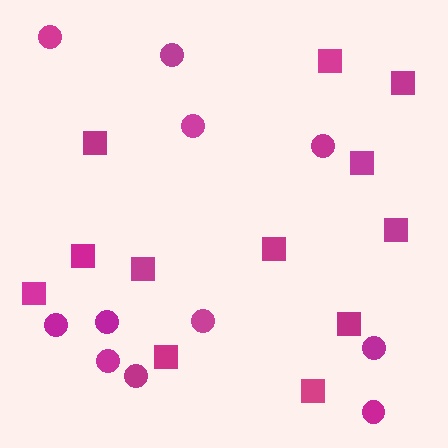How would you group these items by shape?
There are 2 groups: one group of squares (12) and one group of circles (11).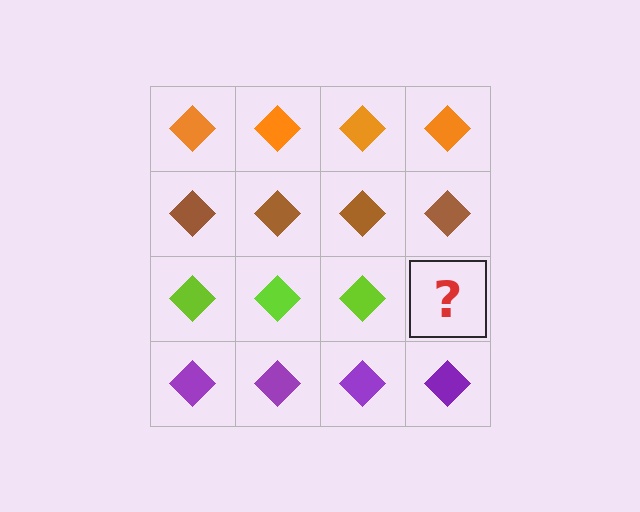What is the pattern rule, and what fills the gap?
The rule is that each row has a consistent color. The gap should be filled with a lime diamond.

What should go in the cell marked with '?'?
The missing cell should contain a lime diamond.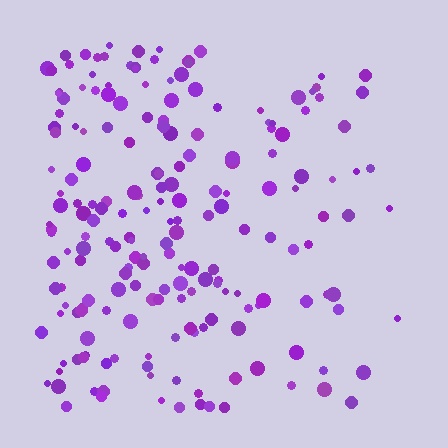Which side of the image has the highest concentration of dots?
The left.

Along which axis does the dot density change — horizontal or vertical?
Horizontal.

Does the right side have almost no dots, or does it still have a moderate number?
Still a moderate number, just noticeably fewer than the left.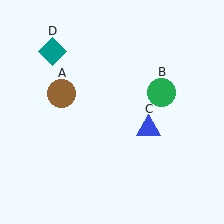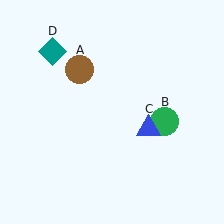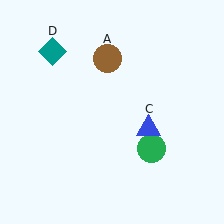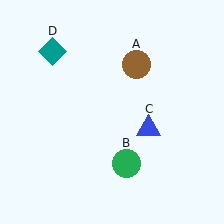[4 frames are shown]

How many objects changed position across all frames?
2 objects changed position: brown circle (object A), green circle (object B).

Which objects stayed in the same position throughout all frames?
Blue triangle (object C) and teal diamond (object D) remained stationary.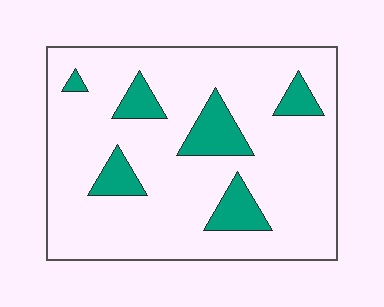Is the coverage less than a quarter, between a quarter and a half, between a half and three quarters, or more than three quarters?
Less than a quarter.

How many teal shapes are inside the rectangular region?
6.